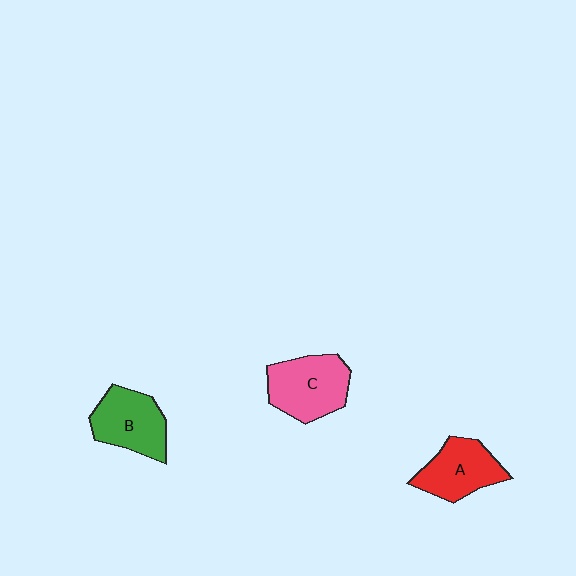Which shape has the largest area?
Shape C (pink).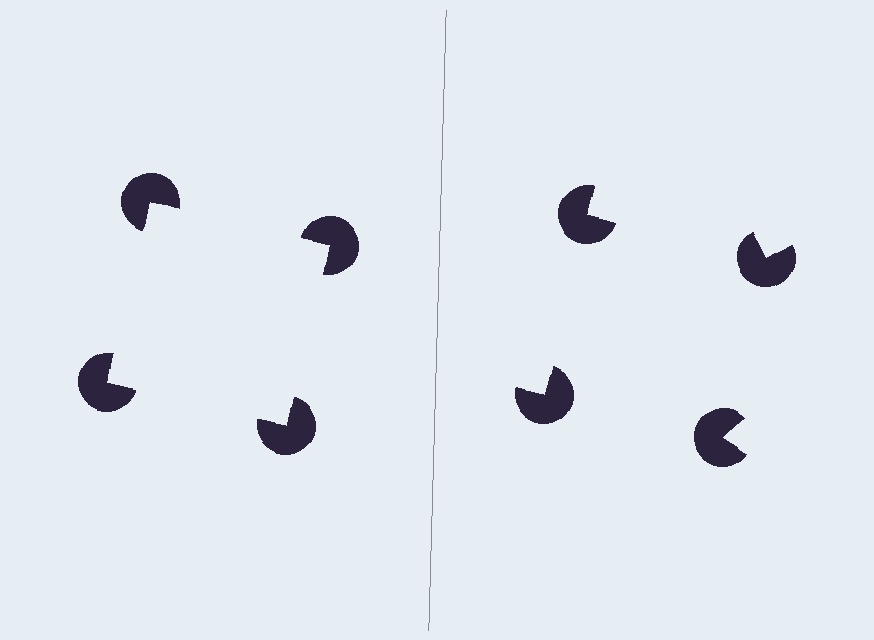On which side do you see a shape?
An illusory square appears on the left side. On the right side the wedge cuts are rotated, so no coherent shape forms.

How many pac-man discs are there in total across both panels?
8 — 4 on each side.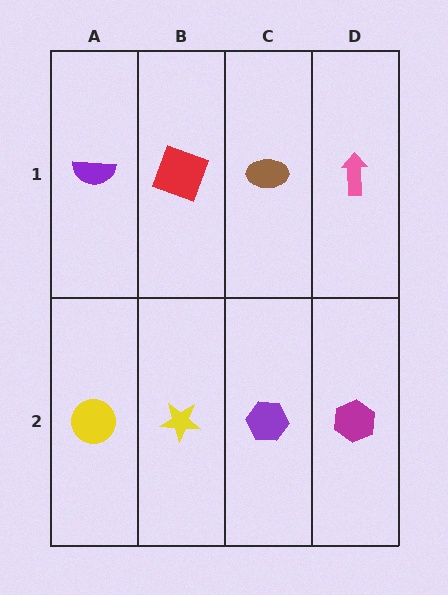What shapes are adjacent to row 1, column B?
A yellow star (row 2, column B), a purple semicircle (row 1, column A), a brown ellipse (row 1, column C).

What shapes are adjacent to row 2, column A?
A purple semicircle (row 1, column A), a yellow star (row 2, column B).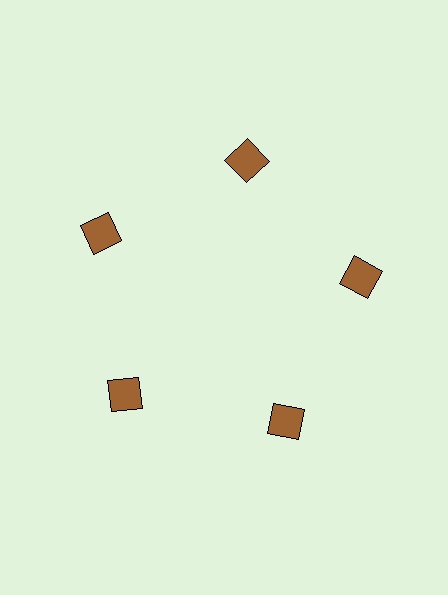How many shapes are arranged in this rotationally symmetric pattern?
There are 5 shapes, arranged in 5 groups of 1.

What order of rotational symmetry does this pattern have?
This pattern has 5-fold rotational symmetry.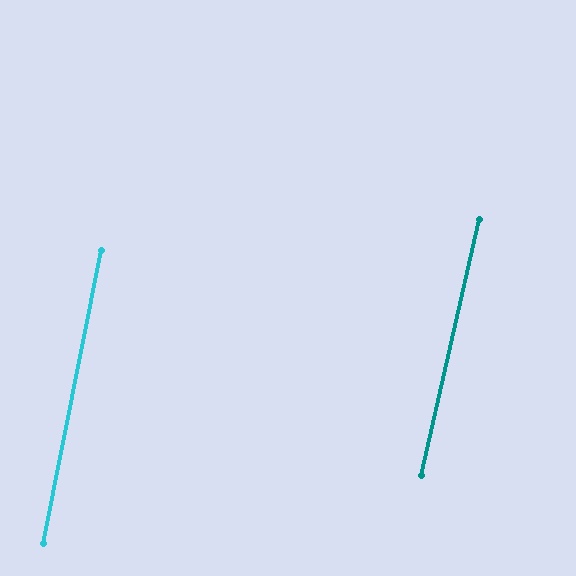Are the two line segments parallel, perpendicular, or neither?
Parallel — their directions differ by only 1.7°.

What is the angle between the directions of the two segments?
Approximately 2 degrees.